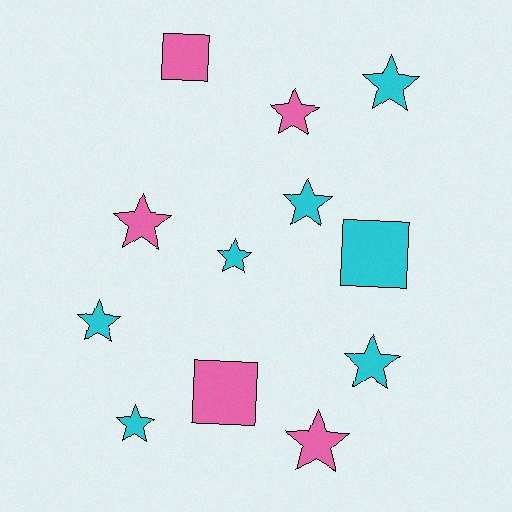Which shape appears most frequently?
Star, with 9 objects.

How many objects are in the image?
There are 12 objects.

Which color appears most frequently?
Cyan, with 7 objects.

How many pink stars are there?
There are 3 pink stars.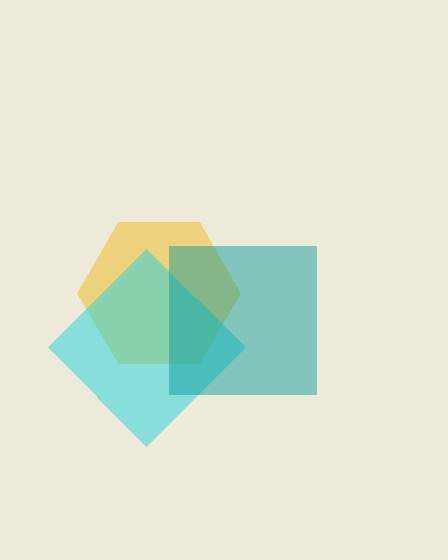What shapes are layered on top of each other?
The layered shapes are: a yellow hexagon, a cyan diamond, a teal square.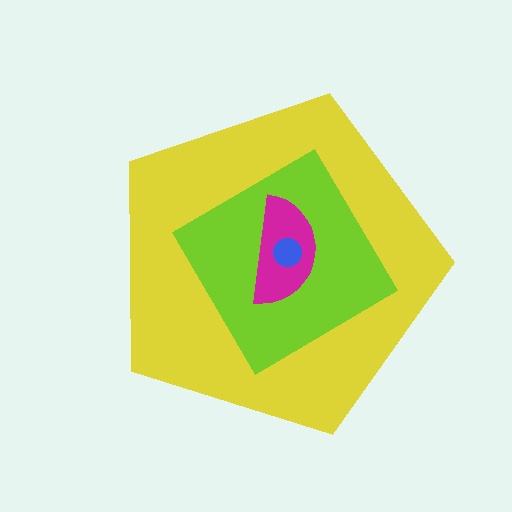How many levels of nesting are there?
4.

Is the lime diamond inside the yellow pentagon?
Yes.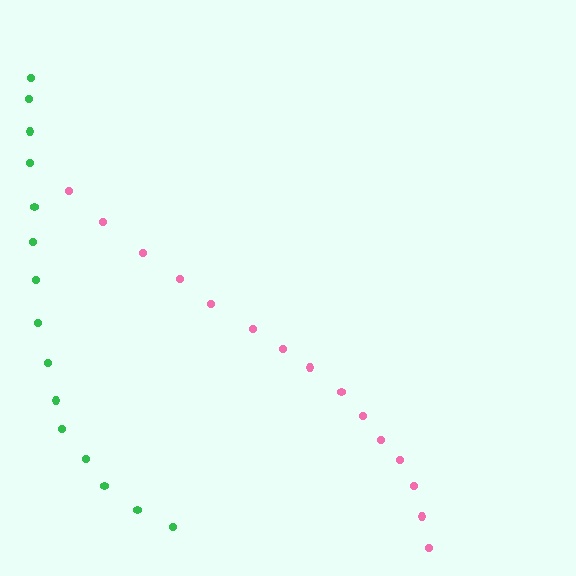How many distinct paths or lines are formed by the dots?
There are 2 distinct paths.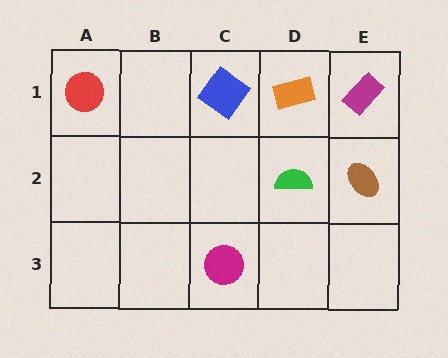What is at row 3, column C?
A magenta circle.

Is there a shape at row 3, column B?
No, that cell is empty.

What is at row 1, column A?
A red circle.